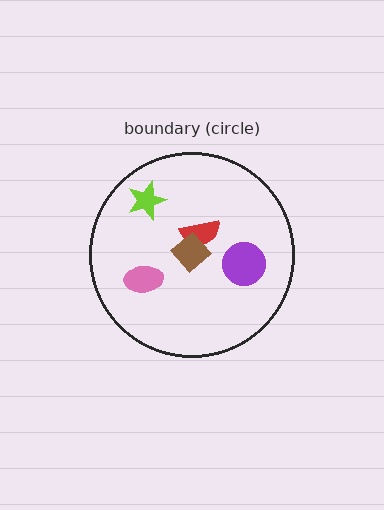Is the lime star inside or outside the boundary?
Inside.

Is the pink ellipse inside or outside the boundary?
Inside.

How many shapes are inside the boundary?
5 inside, 0 outside.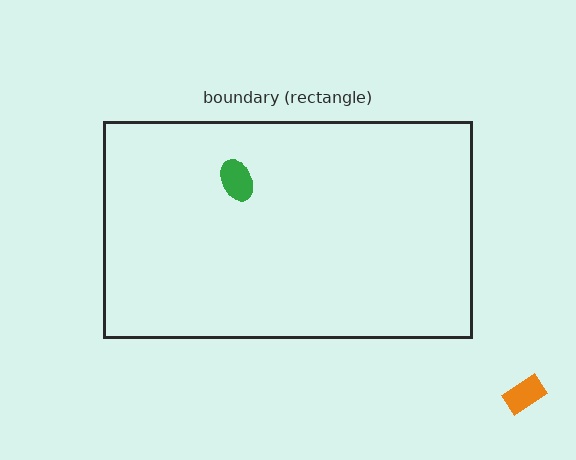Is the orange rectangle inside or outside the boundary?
Outside.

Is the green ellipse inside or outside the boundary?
Inside.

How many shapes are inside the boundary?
1 inside, 1 outside.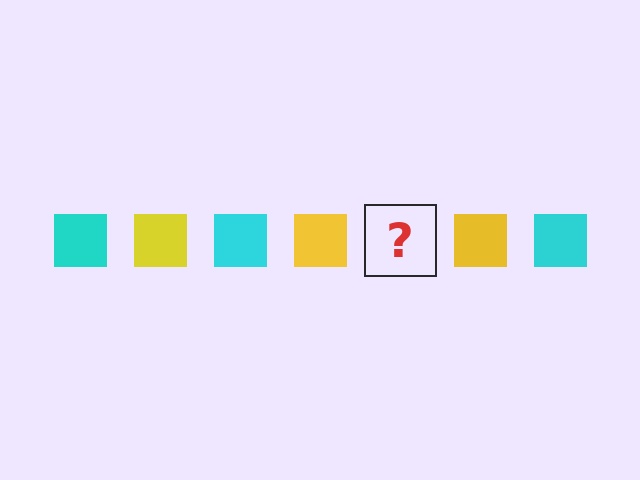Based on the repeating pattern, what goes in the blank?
The blank should be a cyan square.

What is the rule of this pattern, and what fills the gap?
The rule is that the pattern cycles through cyan, yellow squares. The gap should be filled with a cyan square.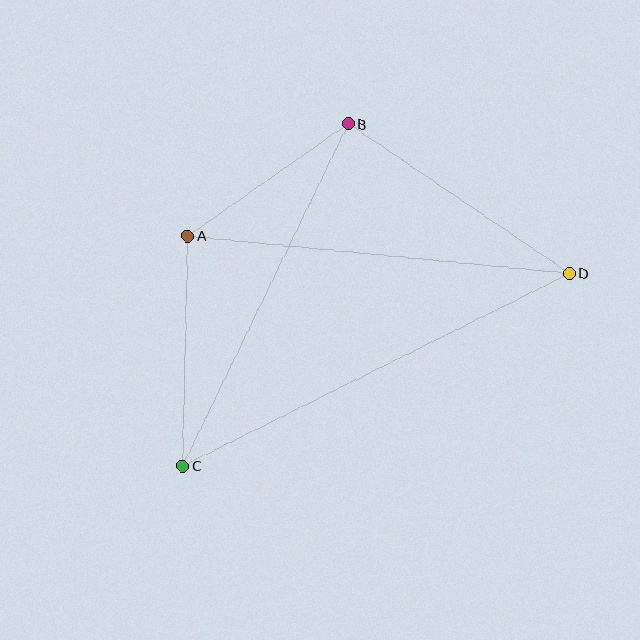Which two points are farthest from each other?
Points C and D are farthest from each other.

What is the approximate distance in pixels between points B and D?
The distance between B and D is approximately 267 pixels.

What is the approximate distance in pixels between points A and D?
The distance between A and D is approximately 383 pixels.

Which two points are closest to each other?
Points A and B are closest to each other.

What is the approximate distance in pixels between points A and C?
The distance between A and C is approximately 230 pixels.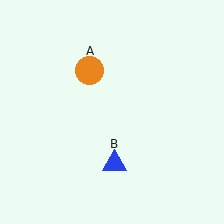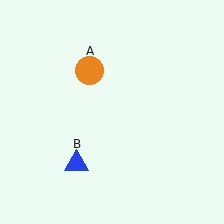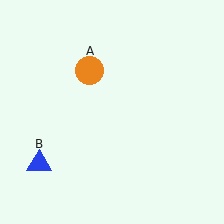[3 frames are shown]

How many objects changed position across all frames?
1 object changed position: blue triangle (object B).